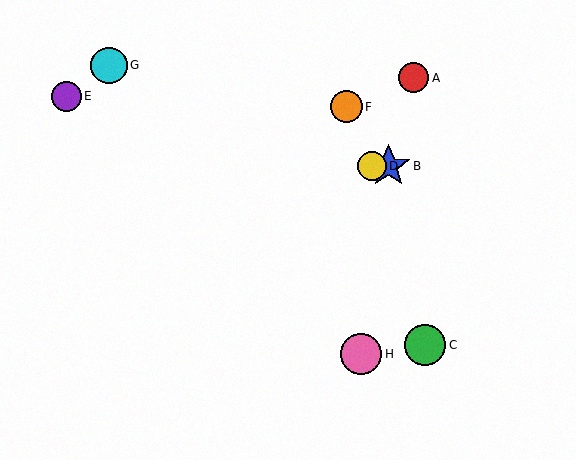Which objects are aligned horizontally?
Objects B, D are aligned horizontally.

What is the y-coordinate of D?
Object D is at y≈166.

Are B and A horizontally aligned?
No, B is at y≈166 and A is at y≈78.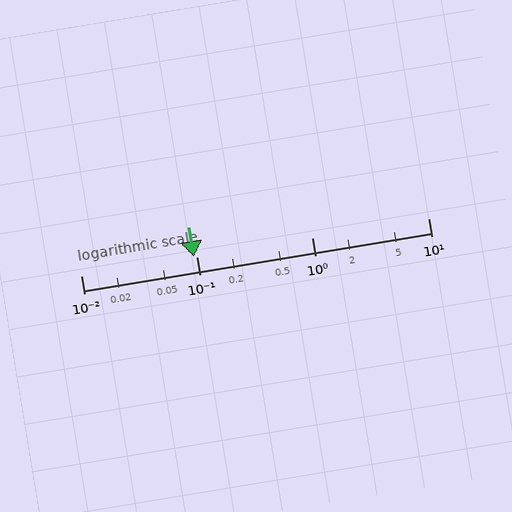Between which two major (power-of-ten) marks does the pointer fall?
The pointer is between 0.01 and 0.1.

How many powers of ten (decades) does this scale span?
The scale spans 3 decades, from 0.01 to 10.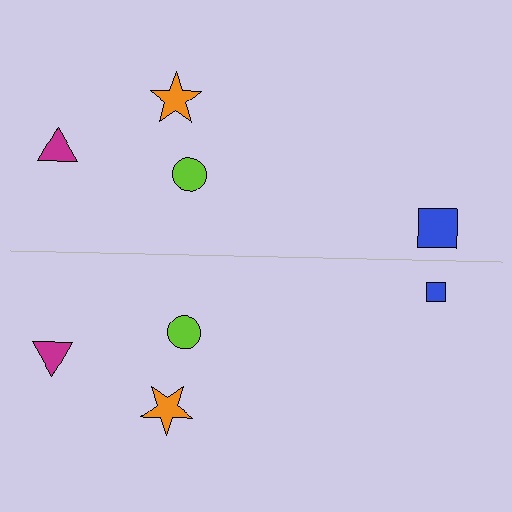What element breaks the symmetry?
The blue square on the bottom side has a different size than its mirror counterpart.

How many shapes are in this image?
There are 8 shapes in this image.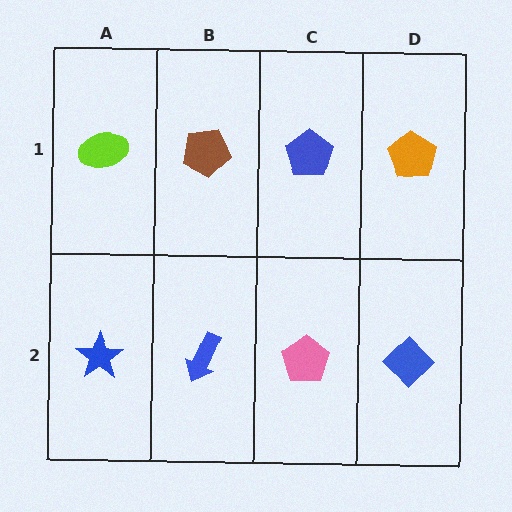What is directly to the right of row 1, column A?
A brown pentagon.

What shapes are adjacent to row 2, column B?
A brown pentagon (row 1, column B), a blue star (row 2, column A), a pink pentagon (row 2, column C).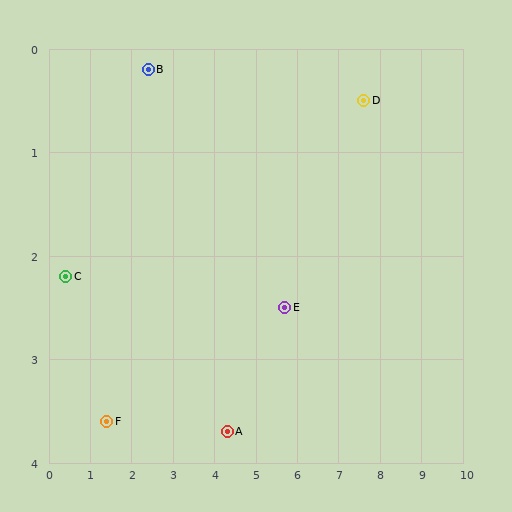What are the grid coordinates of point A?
Point A is at approximately (4.3, 3.7).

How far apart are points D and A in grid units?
Points D and A are about 4.6 grid units apart.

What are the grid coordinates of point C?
Point C is at approximately (0.4, 2.2).